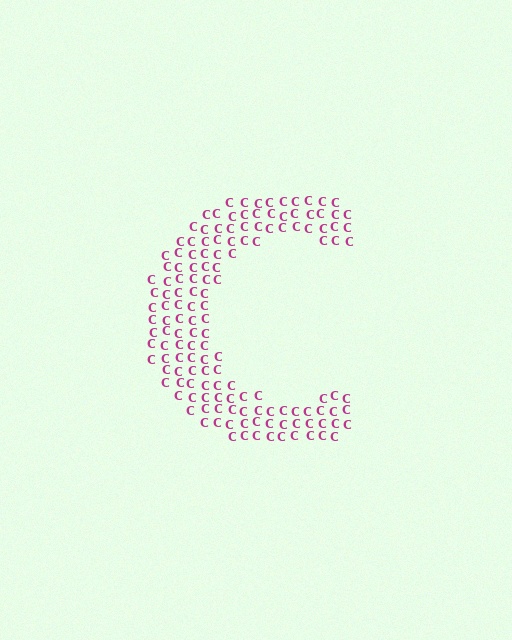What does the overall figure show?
The overall figure shows the letter C.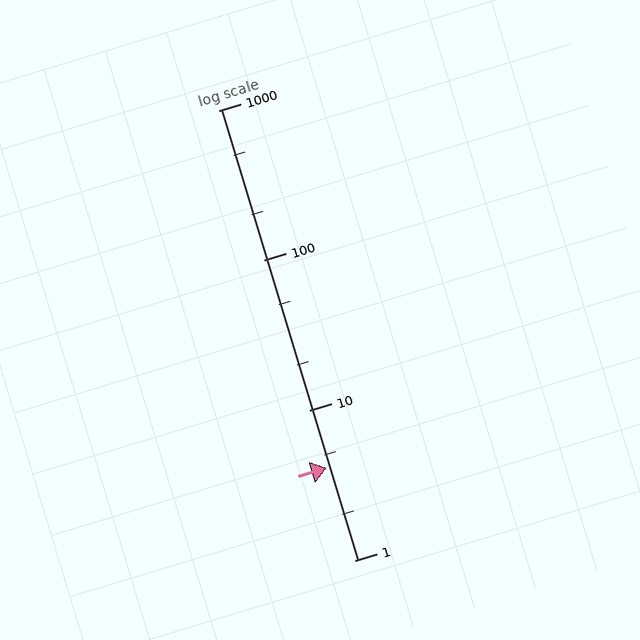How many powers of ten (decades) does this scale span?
The scale spans 3 decades, from 1 to 1000.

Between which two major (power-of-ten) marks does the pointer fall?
The pointer is between 1 and 10.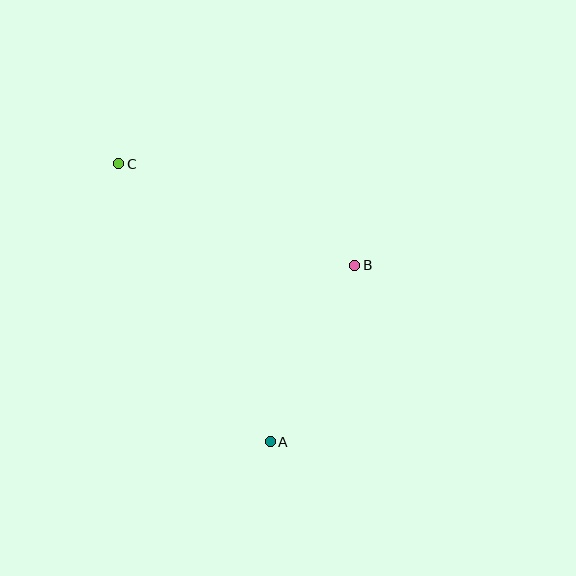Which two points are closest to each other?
Points A and B are closest to each other.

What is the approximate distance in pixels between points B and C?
The distance between B and C is approximately 257 pixels.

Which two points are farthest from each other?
Points A and C are farthest from each other.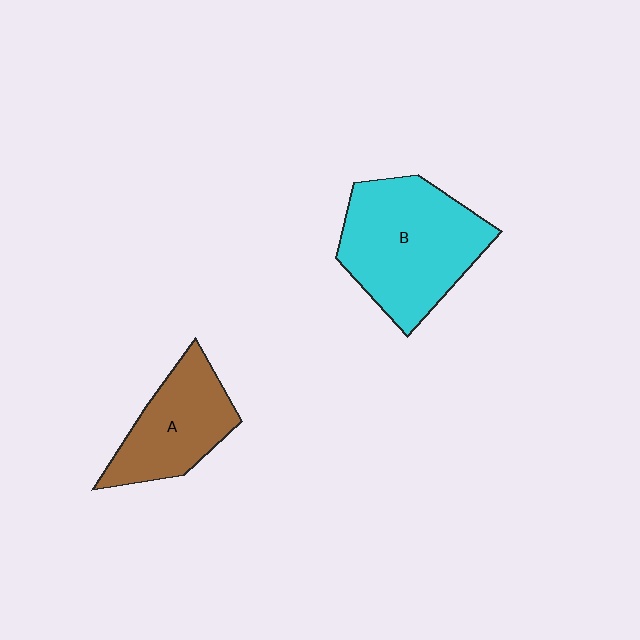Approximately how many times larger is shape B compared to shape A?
Approximately 1.6 times.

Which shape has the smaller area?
Shape A (brown).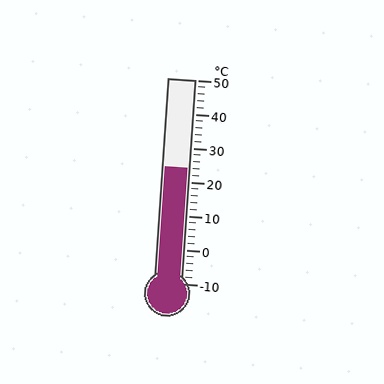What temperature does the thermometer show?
The thermometer shows approximately 24°C.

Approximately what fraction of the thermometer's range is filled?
The thermometer is filled to approximately 55% of its range.